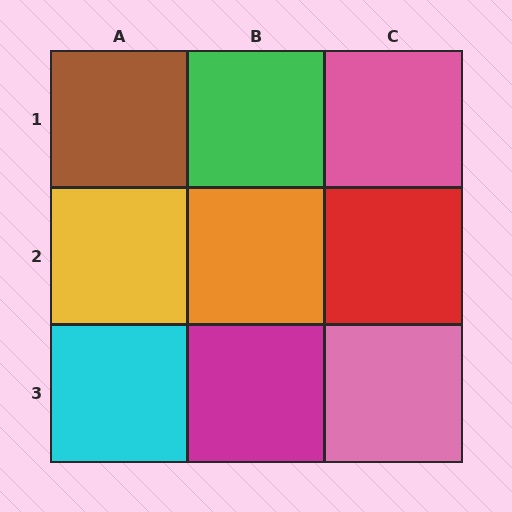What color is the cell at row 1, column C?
Pink.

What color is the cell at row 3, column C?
Pink.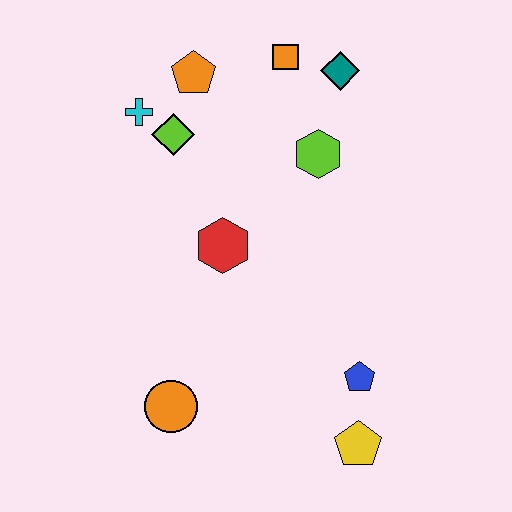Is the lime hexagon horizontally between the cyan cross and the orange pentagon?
No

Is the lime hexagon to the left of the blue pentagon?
Yes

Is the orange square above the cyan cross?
Yes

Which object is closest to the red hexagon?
The lime diamond is closest to the red hexagon.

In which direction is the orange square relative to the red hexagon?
The orange square is above the red hexagon.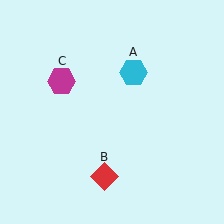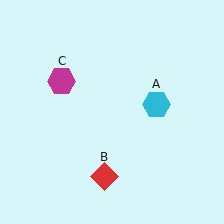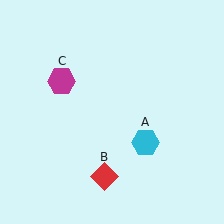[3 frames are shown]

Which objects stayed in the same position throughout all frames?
Red diamond (object B) and magenta hexagon (object C) remained stationary.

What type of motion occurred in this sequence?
The cyan hexagon (object A) rotated clockwise around the center of the scene.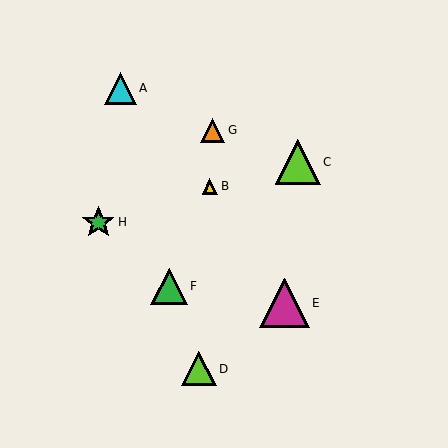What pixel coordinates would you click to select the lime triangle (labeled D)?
Click at (199, 369) to select the lime triangle D.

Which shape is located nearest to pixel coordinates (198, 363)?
The lime triangle (labeled D) at (199, 369) is nearest to that location.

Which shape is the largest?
The magenta triangle (labeled E) is the largest.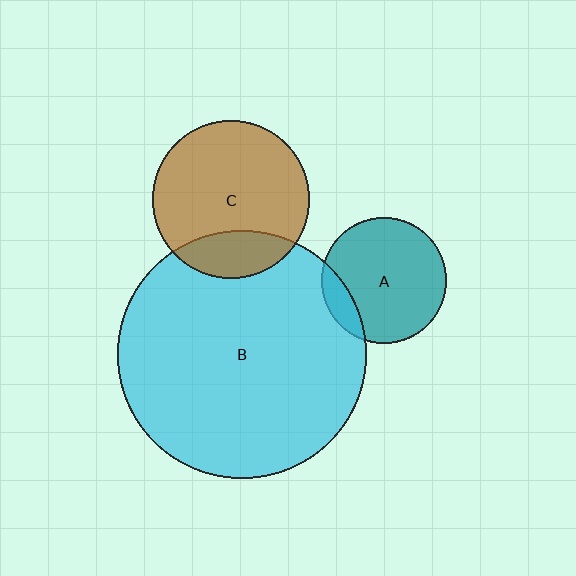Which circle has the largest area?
Circle B (cyan).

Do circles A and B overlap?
Yes.